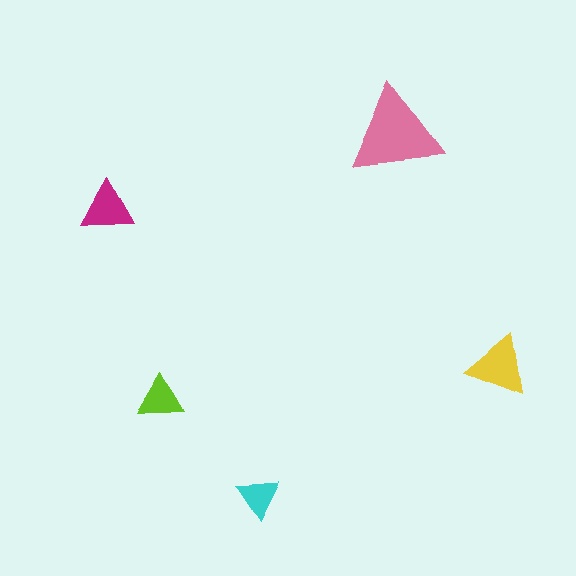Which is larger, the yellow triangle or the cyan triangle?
The yellow one.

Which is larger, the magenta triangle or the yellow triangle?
The yellow one.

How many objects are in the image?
There are 5 objects in the image.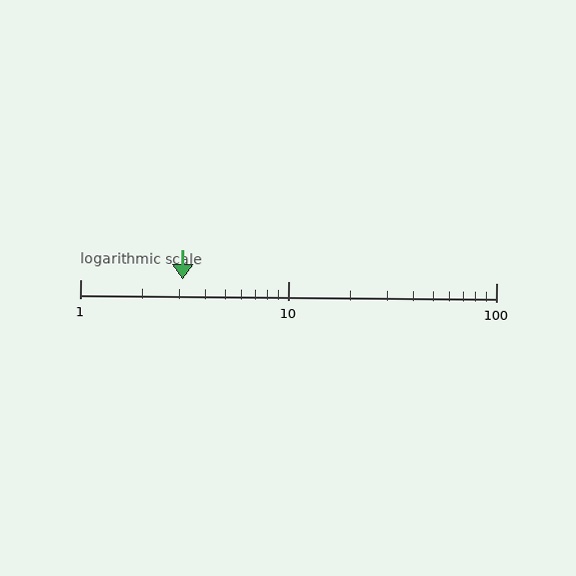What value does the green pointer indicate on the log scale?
The pointer indicates approximately 3.1.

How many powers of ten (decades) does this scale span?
The scale spans 2 decades, from 1 to 100.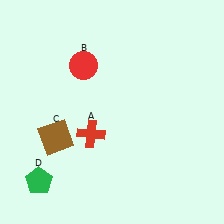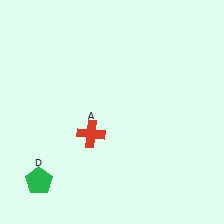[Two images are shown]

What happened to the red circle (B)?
The red circle (B) was removed in Image 2. It was in the top-left area of Image 1.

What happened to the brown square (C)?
The brown square (C) was removed in Image 2. It was in the bottom-left area of Image 1.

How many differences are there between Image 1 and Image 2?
There are 2 differences between the two images.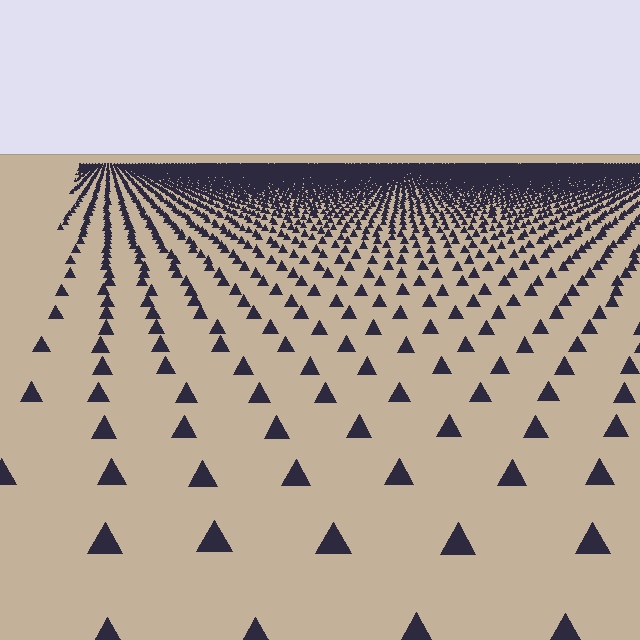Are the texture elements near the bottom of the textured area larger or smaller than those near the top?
Larger. Near the bottom, elements are closer to the viewer and appear at a bigger on-screen size.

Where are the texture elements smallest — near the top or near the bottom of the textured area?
Near the top.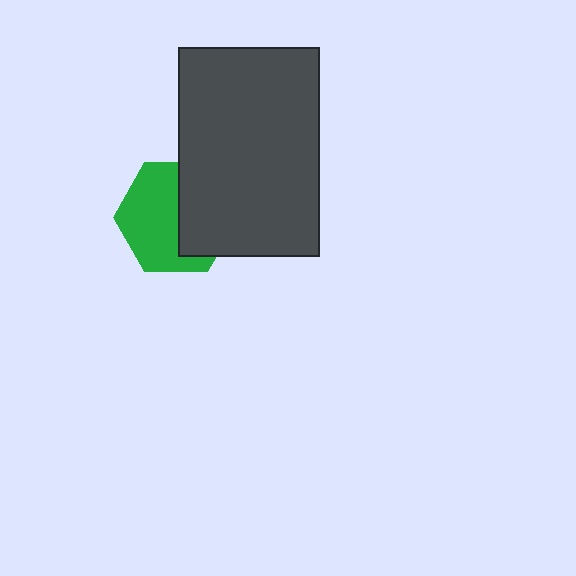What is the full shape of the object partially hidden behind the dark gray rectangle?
The partially hidden object is a green hexagon.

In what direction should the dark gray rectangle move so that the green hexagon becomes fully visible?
The dark gray rectangle should move right. That is the shortest direction to clear the overlap and leave the green hexagon fully visible.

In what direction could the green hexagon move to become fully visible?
The green hexagon could move left. That would shift it out from behind the dark gray rectangle entirely.